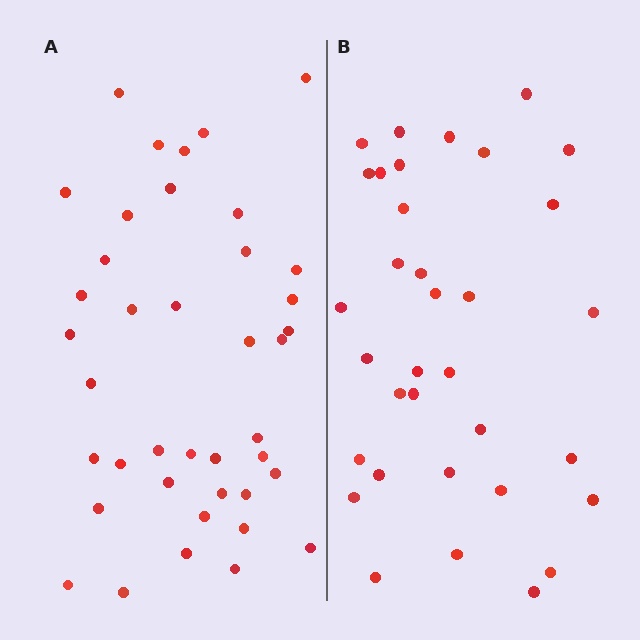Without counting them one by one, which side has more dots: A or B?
Region A (the left region) has more dots.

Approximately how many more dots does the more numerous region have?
Region A has about 6 more dots than region B.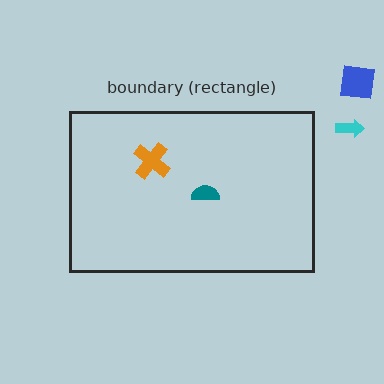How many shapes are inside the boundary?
2 inside, 2 outside.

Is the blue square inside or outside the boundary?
Outside.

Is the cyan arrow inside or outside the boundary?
Outside.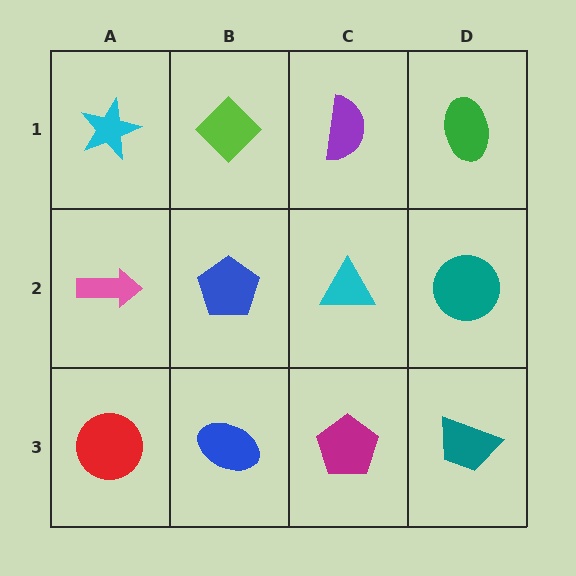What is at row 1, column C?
A purple semicircle.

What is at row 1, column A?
A cyan star.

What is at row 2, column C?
A cyan triangle.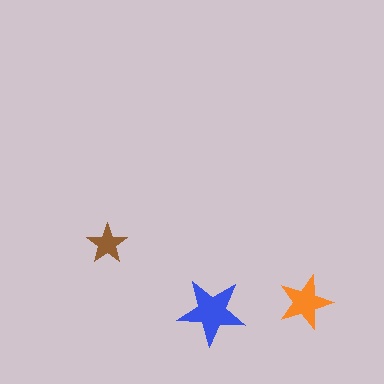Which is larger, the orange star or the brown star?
The orange one.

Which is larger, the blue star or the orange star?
The blue one.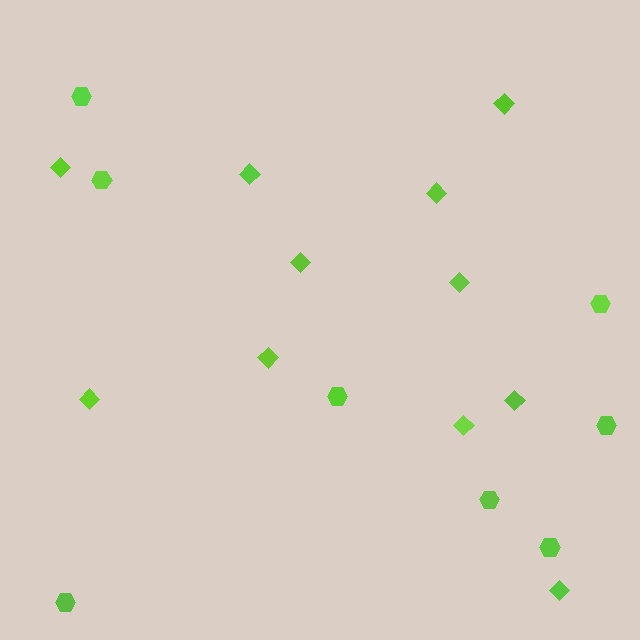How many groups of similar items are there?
There are 2 groups: one group of diamonds (11) and one group of hexagons (8).